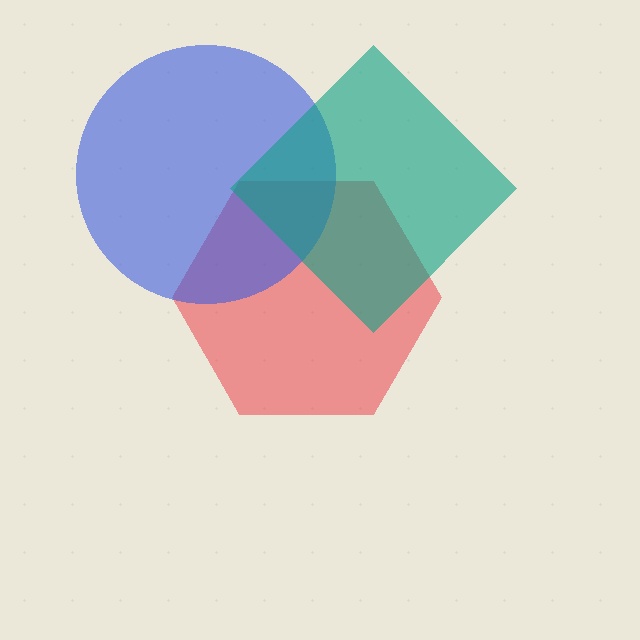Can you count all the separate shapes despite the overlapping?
Yes, there are 3 separate shapes.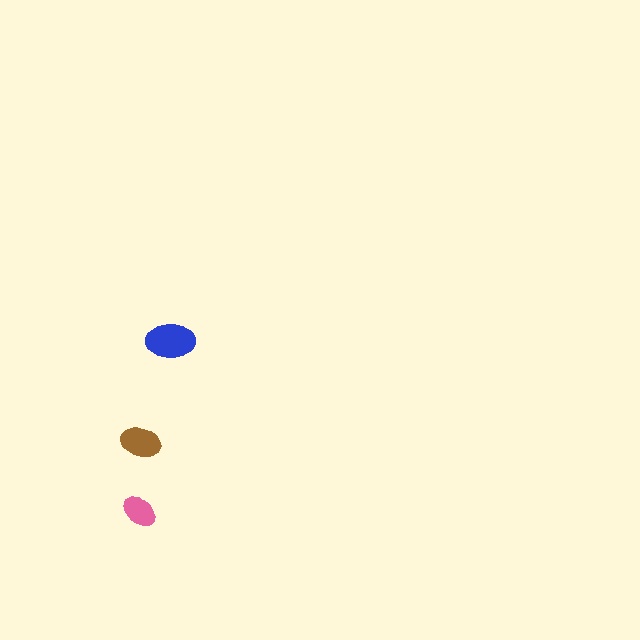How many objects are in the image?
There are 3 objects in the image.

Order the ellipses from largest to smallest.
the blue one, the brown one, the pink one.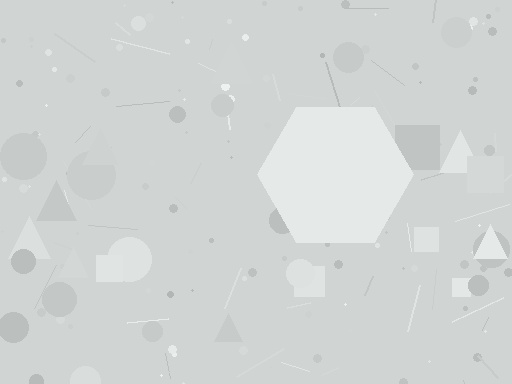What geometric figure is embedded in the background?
A hexagon is embedded in the background.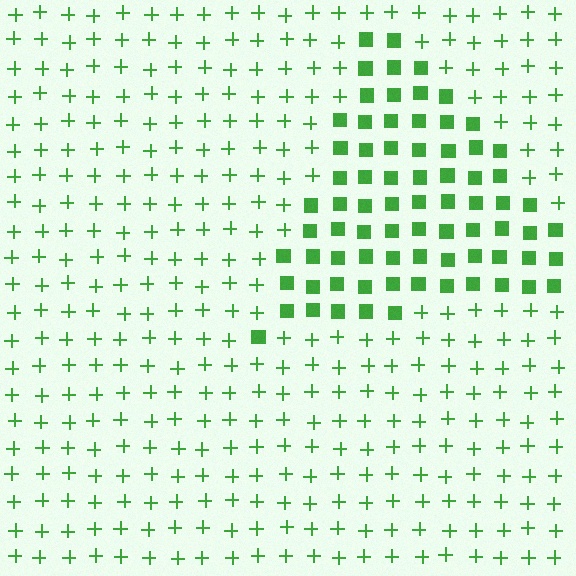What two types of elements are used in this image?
The image uses squares inside the triangle region and plus signs outside it.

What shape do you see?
I see a triangle.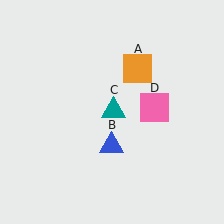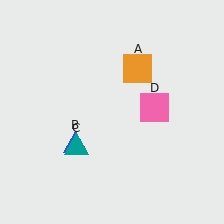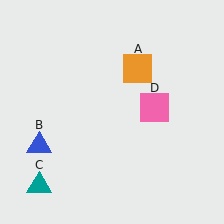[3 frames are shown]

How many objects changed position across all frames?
2 objects changed position: blue triangle (object B), teal triangle (object C).